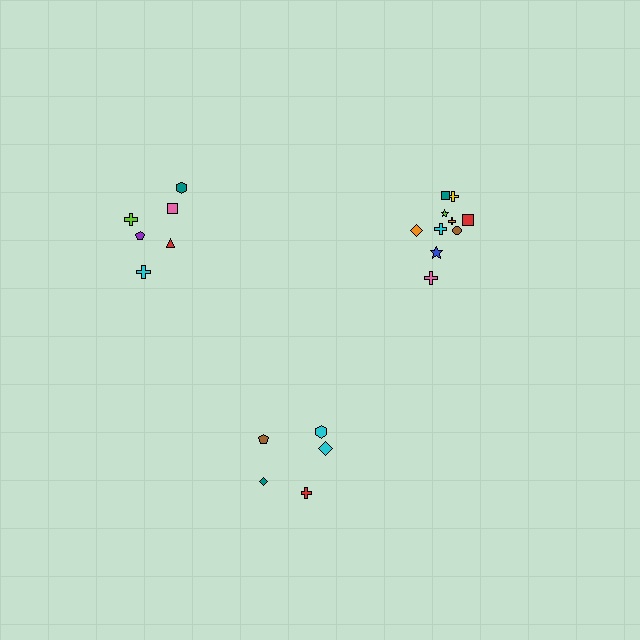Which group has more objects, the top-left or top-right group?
The top-right group.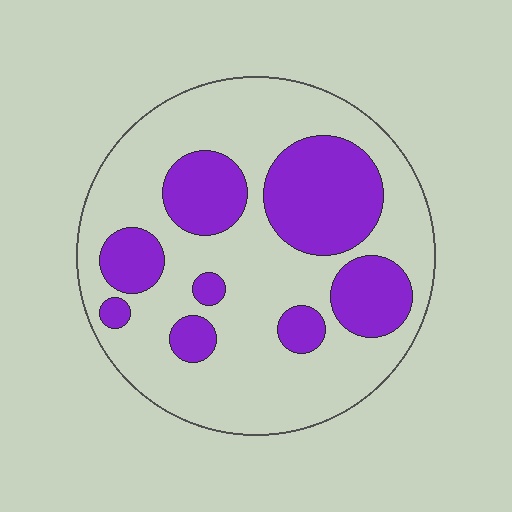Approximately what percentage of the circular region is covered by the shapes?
Approximately 30%.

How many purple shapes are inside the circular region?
8.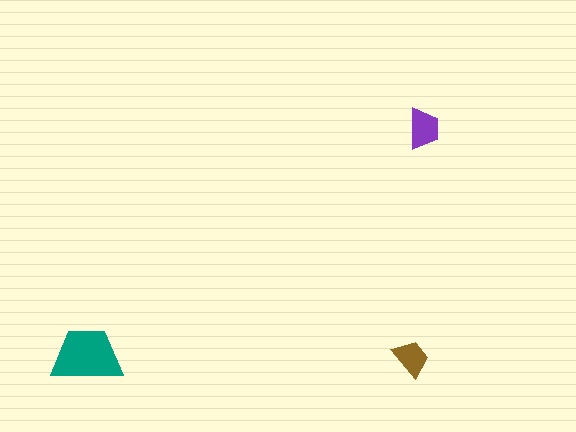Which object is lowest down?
The brown trapezoid is bottommost.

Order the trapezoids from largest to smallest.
the teal one, the purple one, the brown one.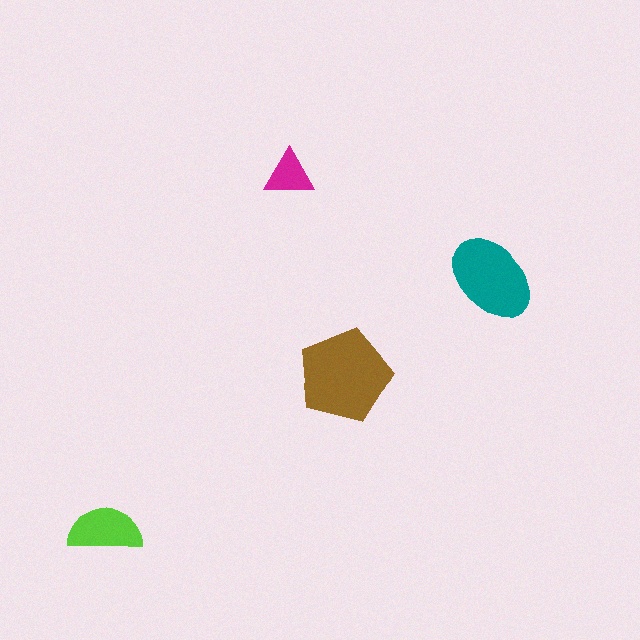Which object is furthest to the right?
The teal ellipse is rightmost.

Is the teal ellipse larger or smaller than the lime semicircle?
Larger.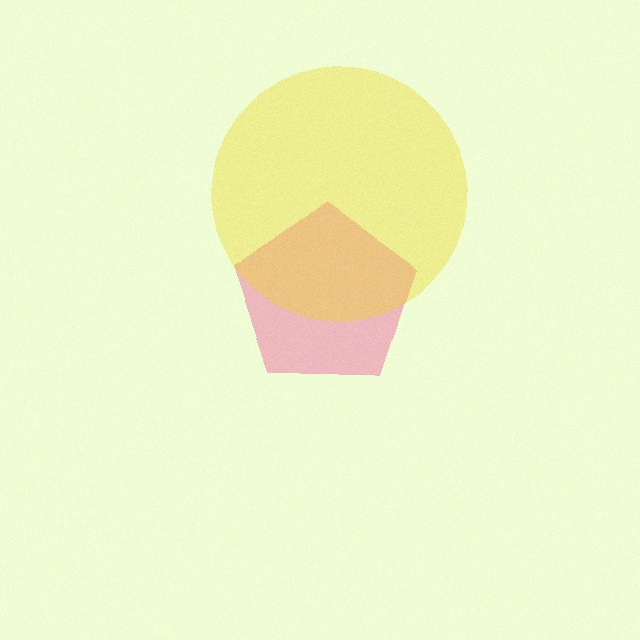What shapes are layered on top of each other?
The layered shapes are: a pink pentagon, a yellow circle.